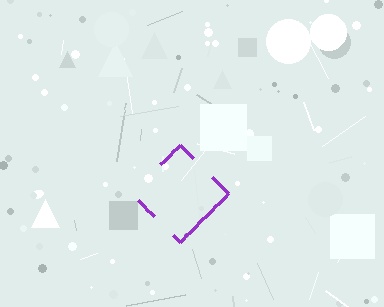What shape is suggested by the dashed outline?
The dashed outline suggests a diamond.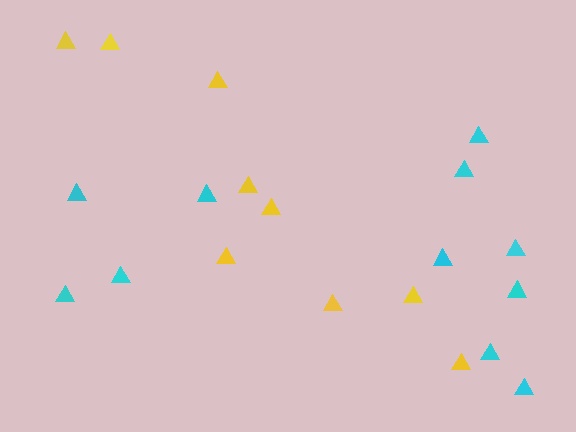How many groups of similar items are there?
There are 2 groups: one group of yellow triangles (9) and one group of cyan triangles (11).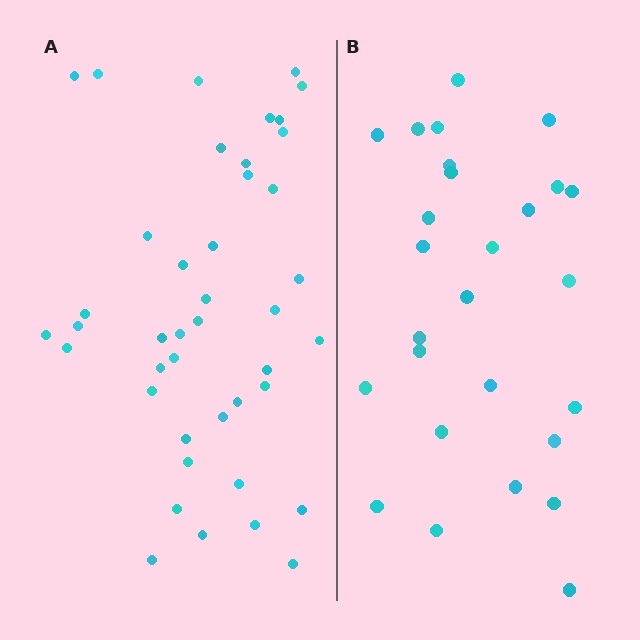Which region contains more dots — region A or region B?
Region A (the left region) has more dots.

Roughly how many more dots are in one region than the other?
Region A has approximately 15 more dots than region B.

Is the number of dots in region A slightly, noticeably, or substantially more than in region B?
Region A has substantially more. The ratio is roughly 1.6 to 1.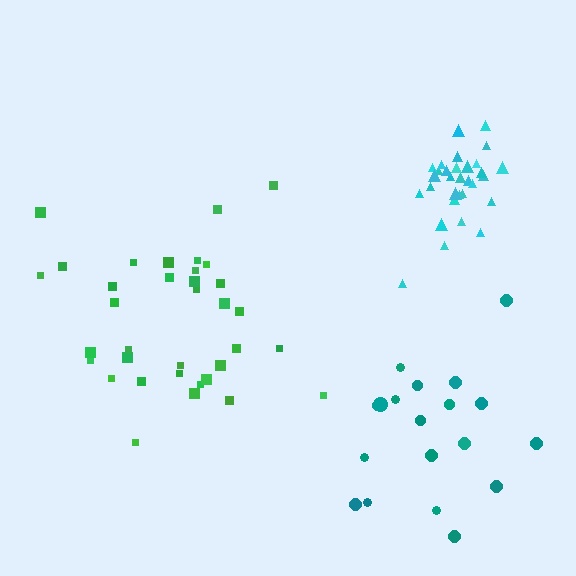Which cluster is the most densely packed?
Cyan.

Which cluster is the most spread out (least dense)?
Teal.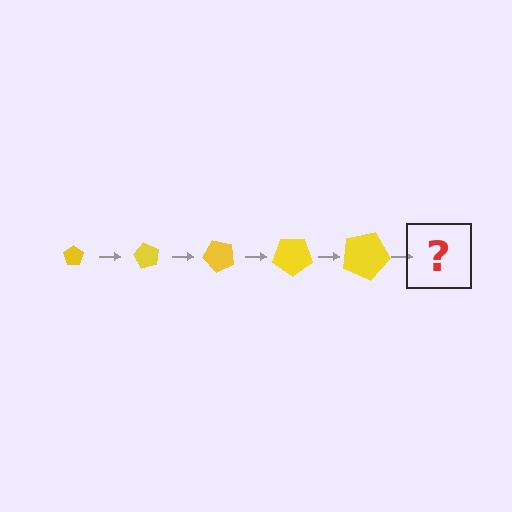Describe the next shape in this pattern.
It should be a pentagon, larger than the previous one and rotated 300 degrees from the start.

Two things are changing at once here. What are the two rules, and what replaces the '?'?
The two rules are that the pentagon grows larger each step and it rotates 60 degrees each step. The '?' should be a pentagon, larger than the previous one and rotated 300 degrees from the start.